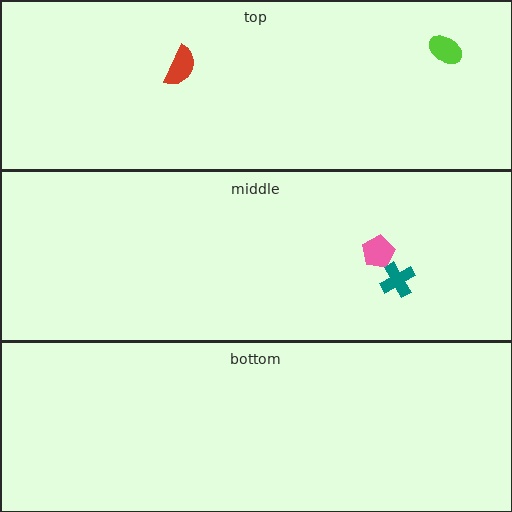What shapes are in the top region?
The red semicircle, the lime ellipse.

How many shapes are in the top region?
2.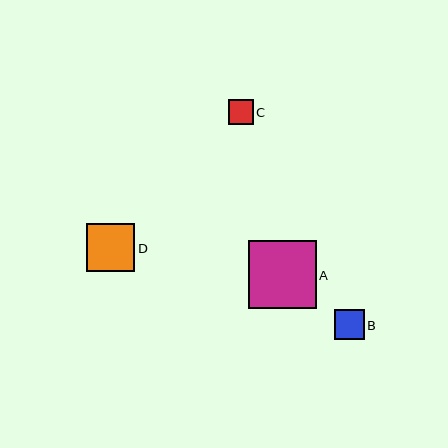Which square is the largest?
Square A is the largest with a size of approximately 68 pixels.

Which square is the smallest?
Square C is the smallest with a size of approximately 24 pixels.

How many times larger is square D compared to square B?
Square D is approximately 1.6 times the size of square B.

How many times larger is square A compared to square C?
Square A is approximately 2.8 times the size of square C.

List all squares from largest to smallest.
From largest to smallest: A, D, B, C.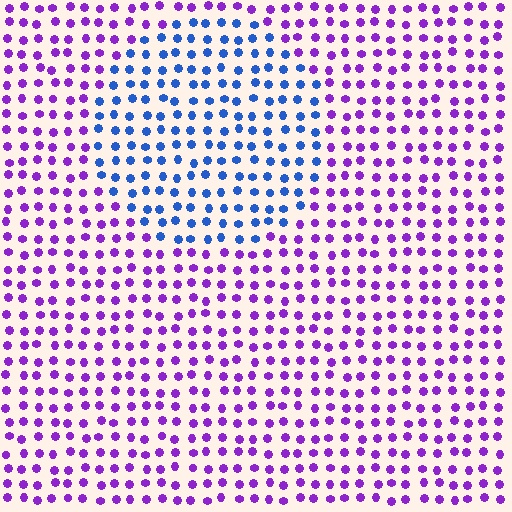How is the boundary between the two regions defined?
The boundary is defined purely by a slight shift in hue (about 58 degrees). Spacing, size, and orientation are identical on both sides.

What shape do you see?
I see a circle.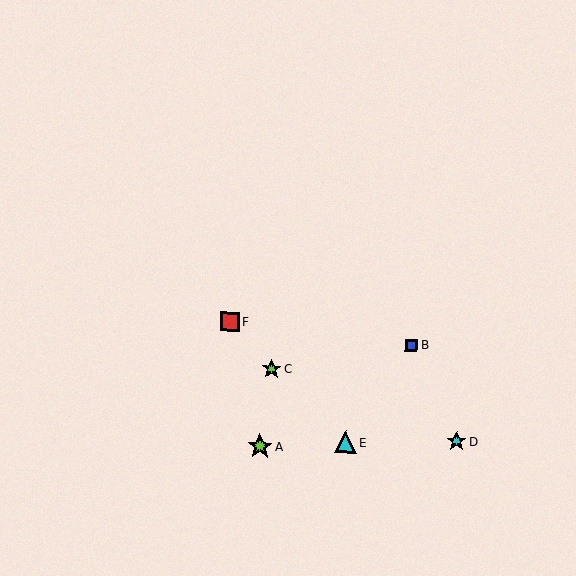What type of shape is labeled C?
Shape C is a lime star.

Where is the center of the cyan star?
The center of the cyan star is at (457, 441).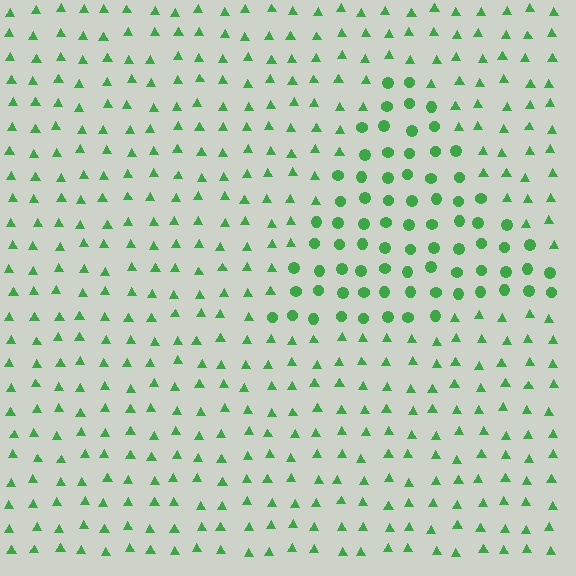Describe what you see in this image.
The image is filled with small green elements arranged in a uniform grid. A triangle-shaped region contains circles, while the surrounding area contains triangles. The boundary is defined purely by the change in element shape.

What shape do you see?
I see a triangle.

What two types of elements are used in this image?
The image uses circles inside the triangle region and triangles outside it.